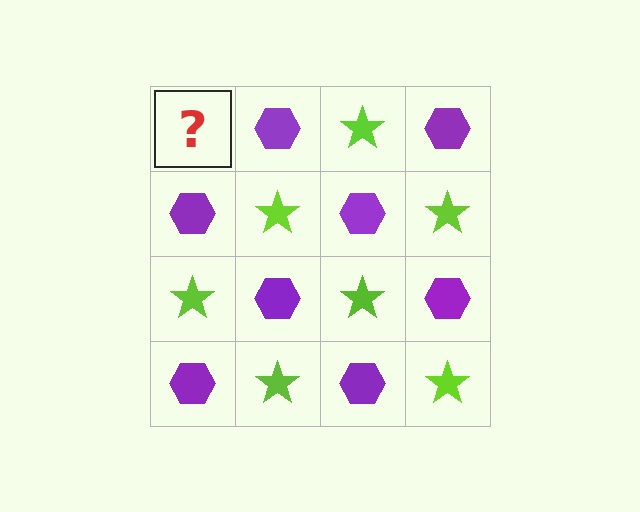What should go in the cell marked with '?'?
The missing cell should contain a lime star.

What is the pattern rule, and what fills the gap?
The rule is that it alternates lime star and purple hexagon in a checkerboard pattern. The gap should be filled with a lime star.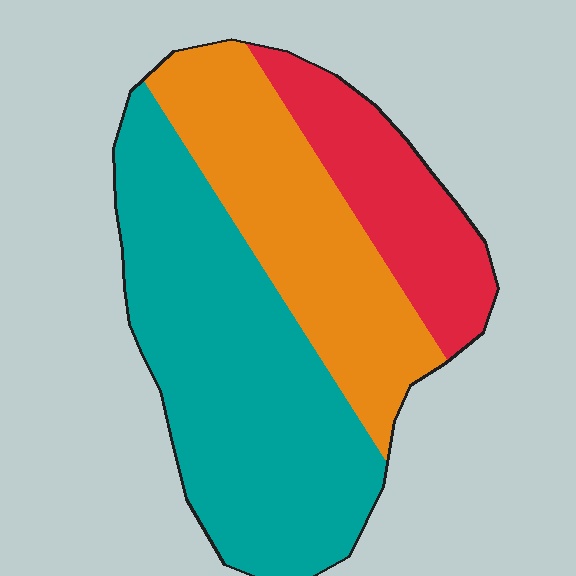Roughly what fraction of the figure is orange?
Orange covers 31% of the figure.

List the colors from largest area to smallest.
From largest to smallest: teal, orange, red.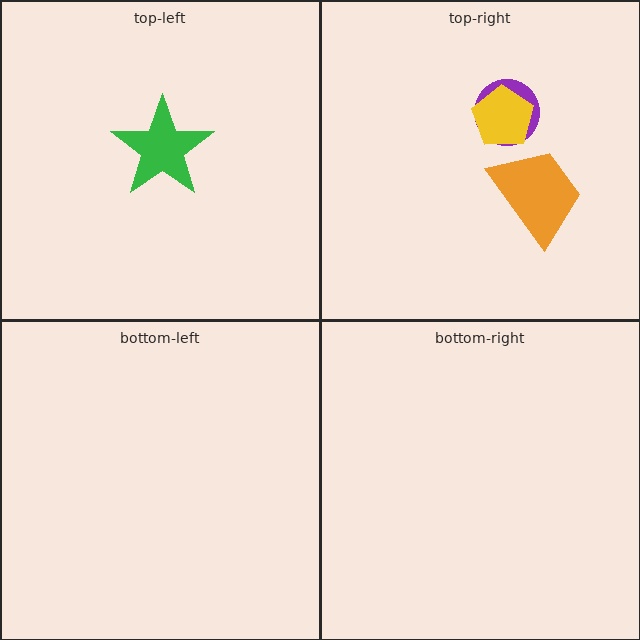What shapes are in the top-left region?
The green star.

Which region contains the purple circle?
The top-right region.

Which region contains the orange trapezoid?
The top-right region.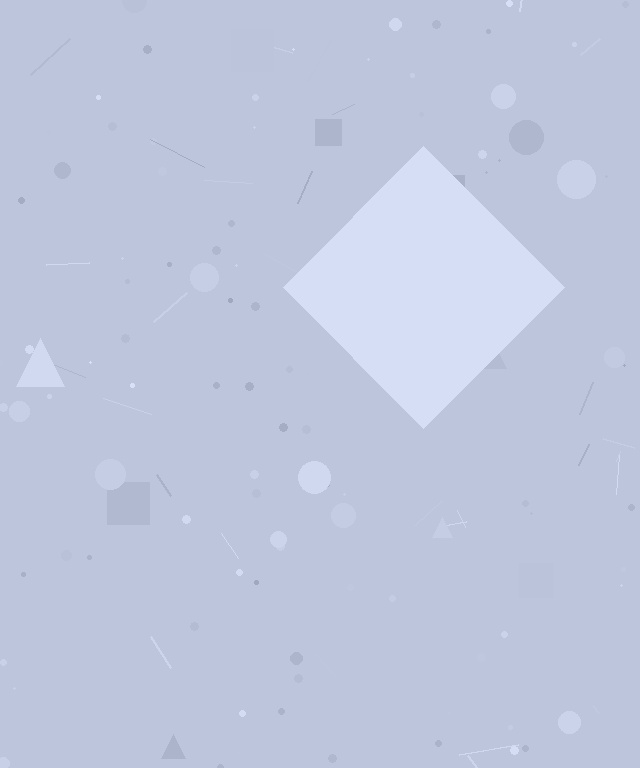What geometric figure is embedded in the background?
A diamond is embedded in the background.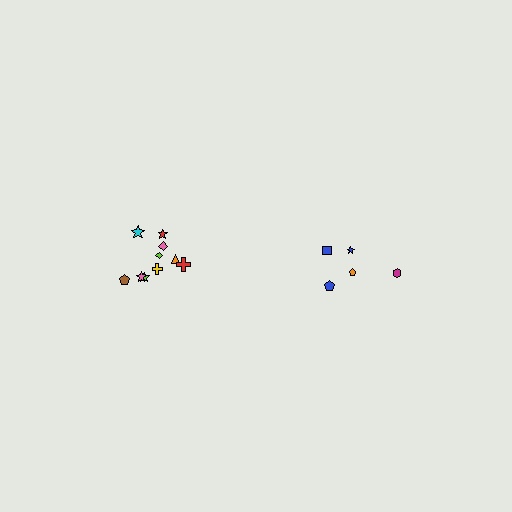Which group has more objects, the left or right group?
The left group.